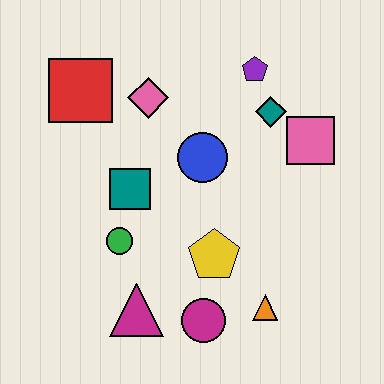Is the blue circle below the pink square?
Yes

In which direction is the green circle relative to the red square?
The green circle is below the red square.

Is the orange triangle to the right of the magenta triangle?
Yes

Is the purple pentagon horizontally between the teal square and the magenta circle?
No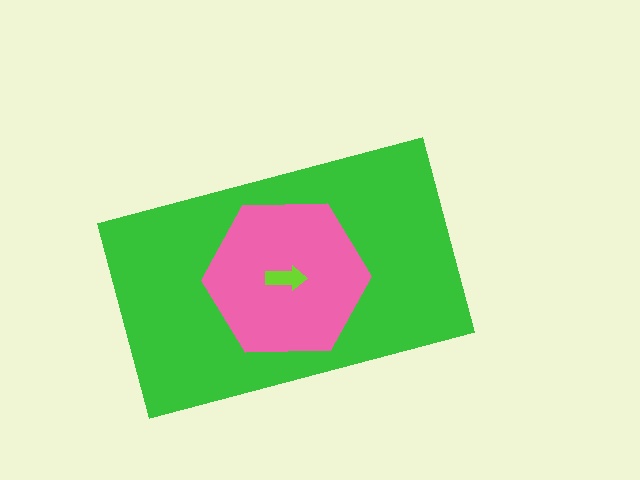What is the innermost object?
The lime arrow.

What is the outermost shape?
The green rectangle.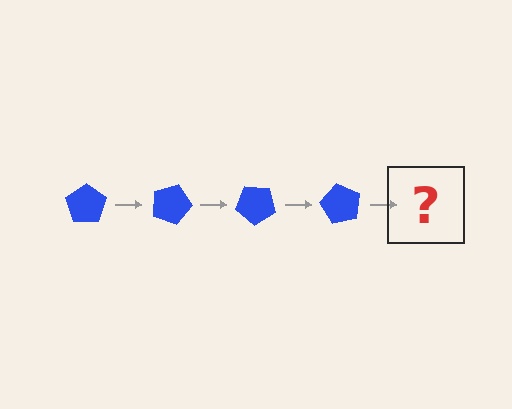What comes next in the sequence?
The next element should be a blue pentagon rotated 80 degrees.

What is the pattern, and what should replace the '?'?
The pattern is that the pentagon rotates 20 degrees each step. The '?' should be a blue pentagon rotated 80 degrees.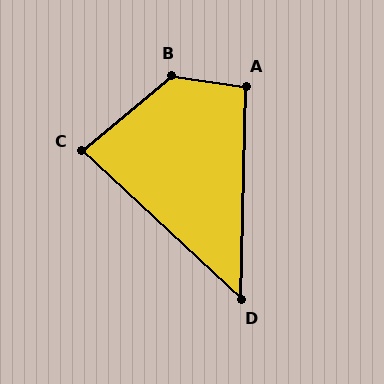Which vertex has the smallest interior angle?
D, at approximately 48 degrees.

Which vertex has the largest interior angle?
B, at approximately 132 degrees.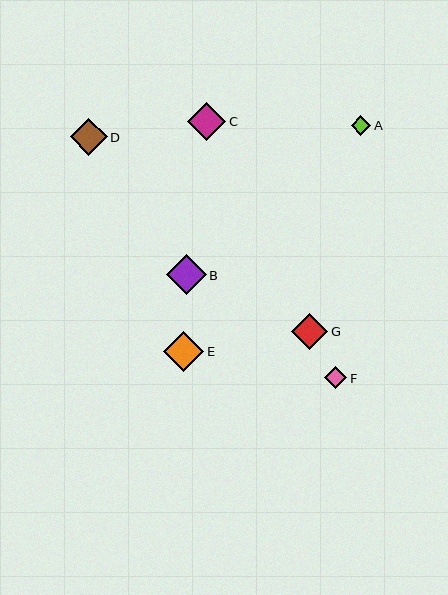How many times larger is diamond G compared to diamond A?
Diamond G is approximately 1.9 times the size of diamond A.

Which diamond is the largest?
Diamond B is the largest with a size of approximately 40 pixels.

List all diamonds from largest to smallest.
From largest to smallest: B, E, C, G, D, F, A.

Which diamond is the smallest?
Diamond A is the smallest with a size of approximately 20 pixels.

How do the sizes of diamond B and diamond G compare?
Diamond B and diamond G are approximately the same size.